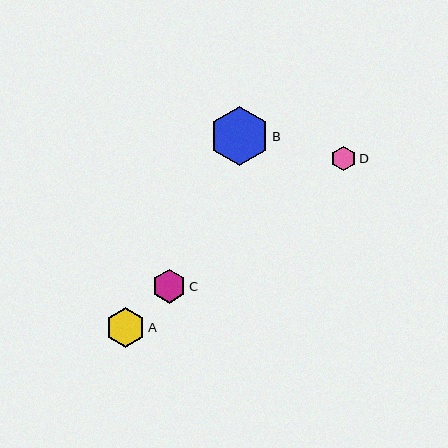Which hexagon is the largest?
Hexagon B is the largest with a size of approximately 59 pixels.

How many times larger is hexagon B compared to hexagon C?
Hexagon B is approximately 1.8 times the size of hexagon C.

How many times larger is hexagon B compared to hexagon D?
Hexagon B is approximately 2.4 times the size of hexagon D.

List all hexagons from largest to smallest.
From largest to smallest: B, A, C, D.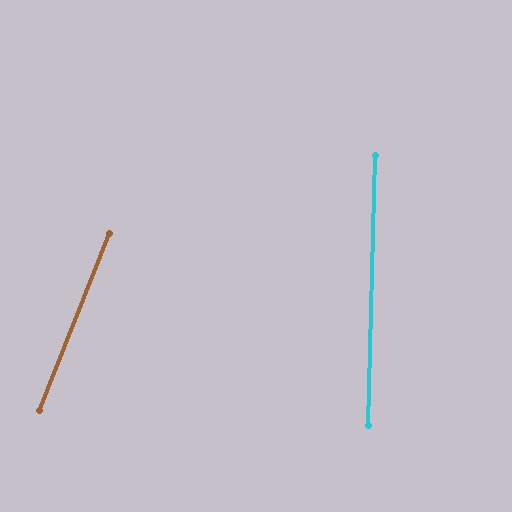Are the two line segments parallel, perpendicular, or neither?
Neither parallel nor perpendicular — they differ by about 20°.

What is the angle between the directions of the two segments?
Approximately 20 degrees.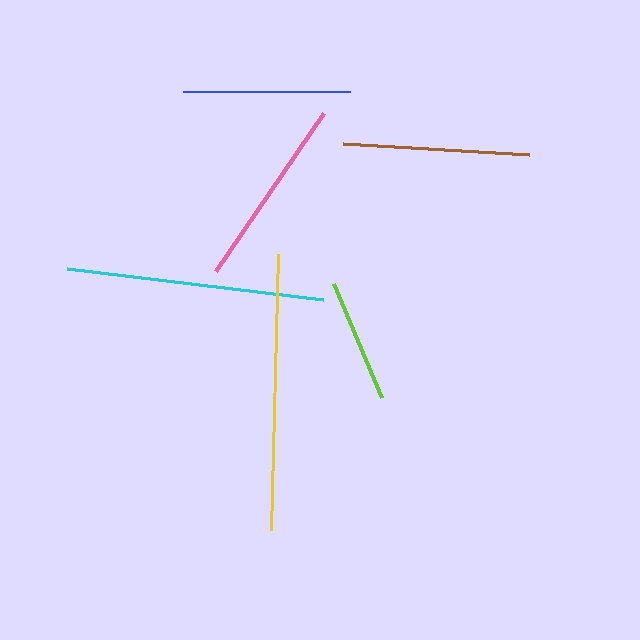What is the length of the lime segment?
The lime segment is approximately 124 pixels long.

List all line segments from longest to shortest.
From longest to shortest: yellow, cyan, pink, brown, blue, lime.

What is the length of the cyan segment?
The cyan segment is approximately 257 pixels long.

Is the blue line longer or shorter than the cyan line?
The cyan line is longer than the blue line.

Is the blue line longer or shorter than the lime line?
The blue line is longer than the lime line.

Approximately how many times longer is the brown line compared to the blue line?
The brown line is approximately 1.1 times the length of the blue line.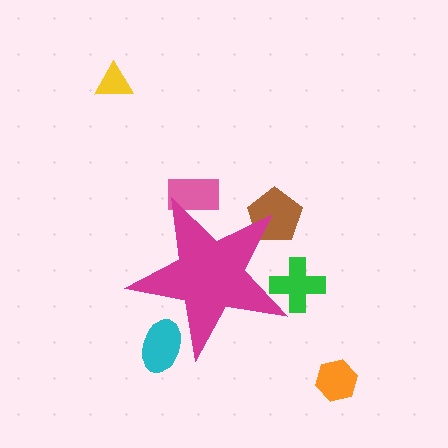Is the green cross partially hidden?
Yes, the green cross is partially hidden behind the magenta star.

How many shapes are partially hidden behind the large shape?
4 shapes are partially hidden.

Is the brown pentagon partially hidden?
Yes, the brown pentagon is partially hidden behind the magenta star.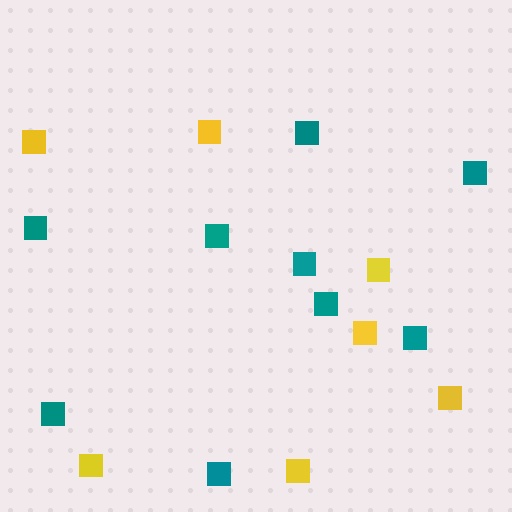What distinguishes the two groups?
There are 2 groups: one group of yellow squares (7) and one group of teal squares (9).